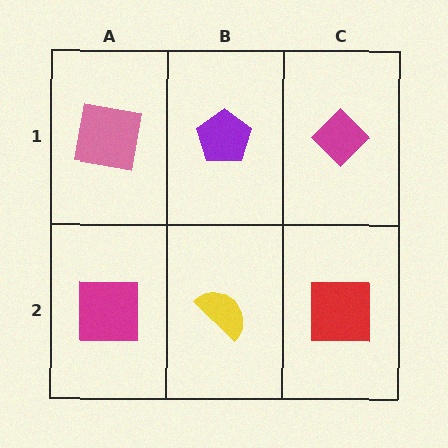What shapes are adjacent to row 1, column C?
A red square (row 2, column C), a purple pentagon (row 1, column B).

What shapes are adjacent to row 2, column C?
A magenta diamond (row 1, column C), a yellow semicircle (row 2, column B).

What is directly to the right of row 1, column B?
A magenta diamond.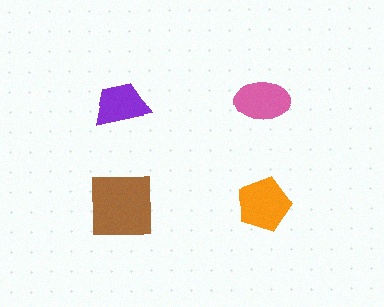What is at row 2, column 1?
A brown square.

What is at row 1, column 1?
A purple trapezoid.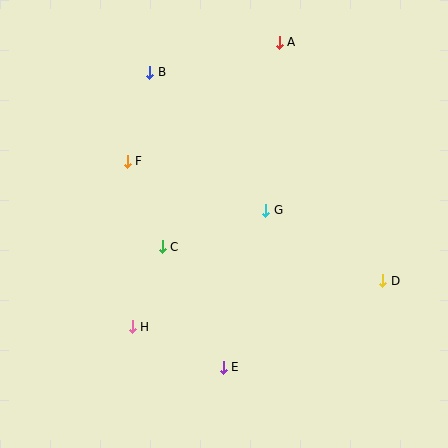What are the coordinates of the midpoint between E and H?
The midpoint between E and H is at (178, 347).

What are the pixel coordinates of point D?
Point D is at (383, 281).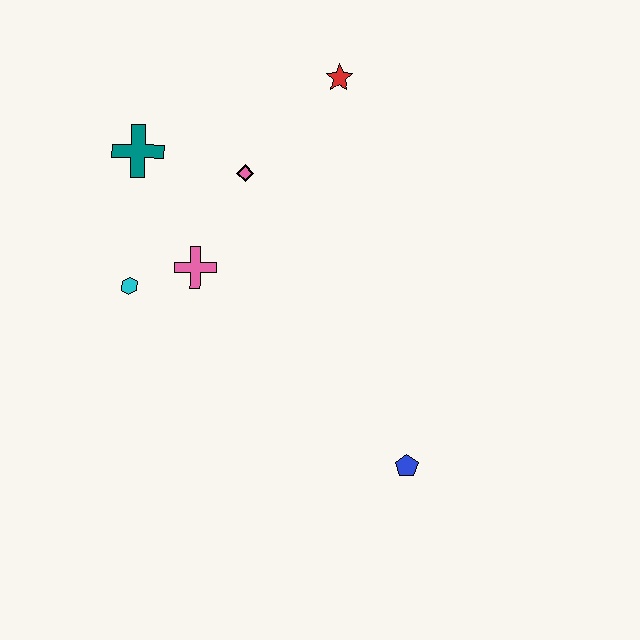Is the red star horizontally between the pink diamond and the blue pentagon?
Yes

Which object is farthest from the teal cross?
The blue pentagon is farthest from the teal cross.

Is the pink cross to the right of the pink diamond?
No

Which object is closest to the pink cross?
The cyan hexagon is closest to the pink cross.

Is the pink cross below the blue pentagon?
No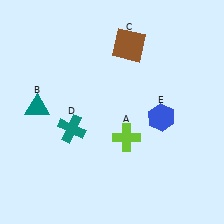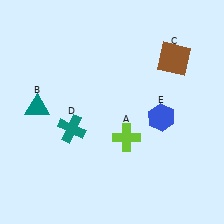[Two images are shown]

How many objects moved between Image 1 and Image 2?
1 object moved between the two images.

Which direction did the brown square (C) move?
The brown square (C) moved right.